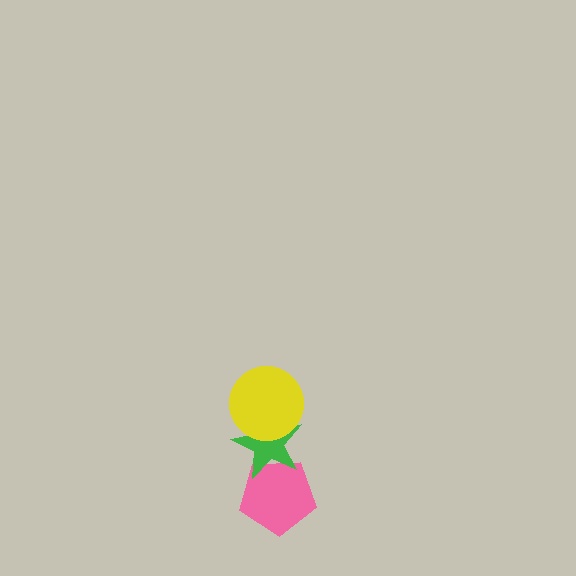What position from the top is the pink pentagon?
The pink pentagon is 3rd from the top.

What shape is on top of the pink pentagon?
The green star is on top of the pink pentagon.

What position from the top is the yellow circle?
The yellow circle is 1st from the top.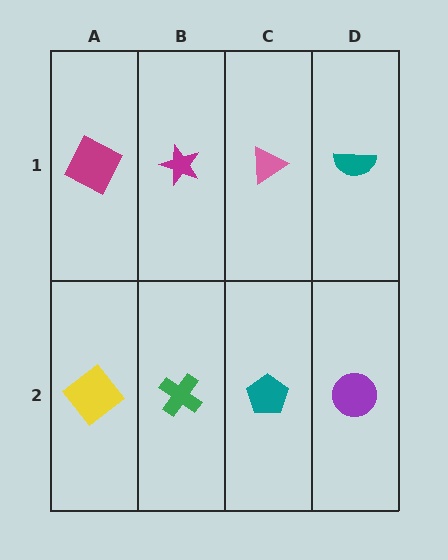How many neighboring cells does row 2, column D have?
2.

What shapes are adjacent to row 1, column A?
A yellow diamond (row 2, column A), a magenta star (row 1, column B).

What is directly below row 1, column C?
A teal pentagon.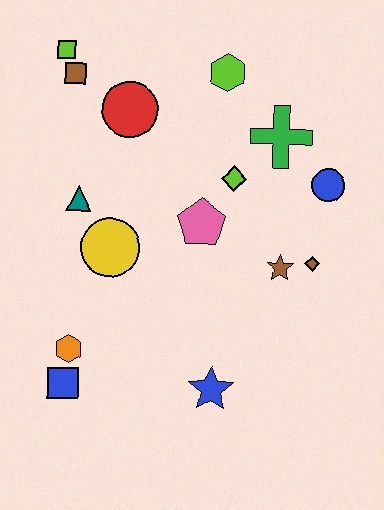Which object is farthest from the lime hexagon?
The blue square is farthest from the lime hexagon.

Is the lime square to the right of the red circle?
No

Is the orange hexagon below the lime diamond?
Yes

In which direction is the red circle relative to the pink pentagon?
The red circle is above the pink pentagon.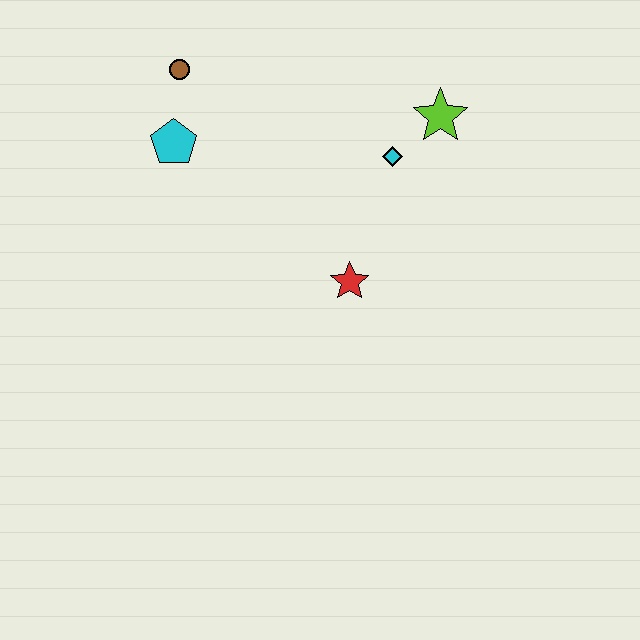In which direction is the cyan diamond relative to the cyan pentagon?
The cyan diamond is to the right of the cyan pentagon.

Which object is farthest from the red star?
The brown circle is farthest from the red star.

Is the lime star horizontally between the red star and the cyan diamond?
No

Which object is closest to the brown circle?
The cyan pentagon is closest to the brown circle.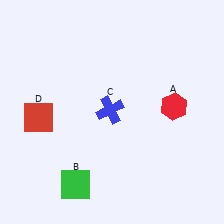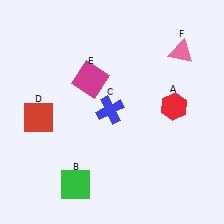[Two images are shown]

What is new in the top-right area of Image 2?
A pink triangle (F) was added in the top-right area of Image 2.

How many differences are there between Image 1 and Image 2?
There are 2 differences between the two images.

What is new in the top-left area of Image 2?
A magenta square (E) was added in the top-left area of Image 2.